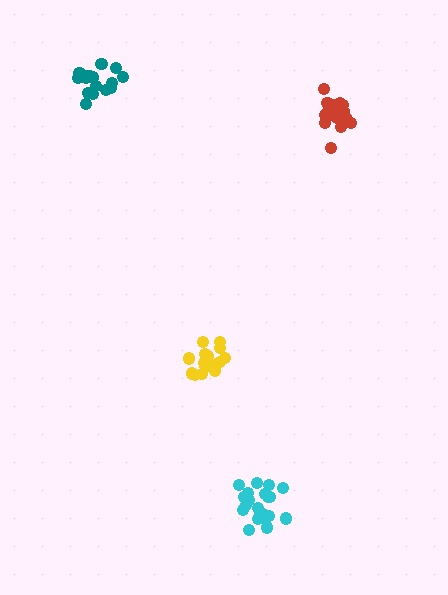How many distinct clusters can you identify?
There are 4 distinct clusters.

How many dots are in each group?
Group 1: 16 dots, Group 2: 21 dots, Group 3: 20 dots, Group 4: 17 dots (74 total).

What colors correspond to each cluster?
The clusters are colored: teal, cyan, red, yellow.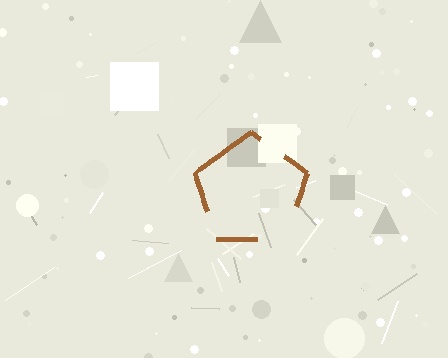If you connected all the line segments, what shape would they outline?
They would outline a pentagon.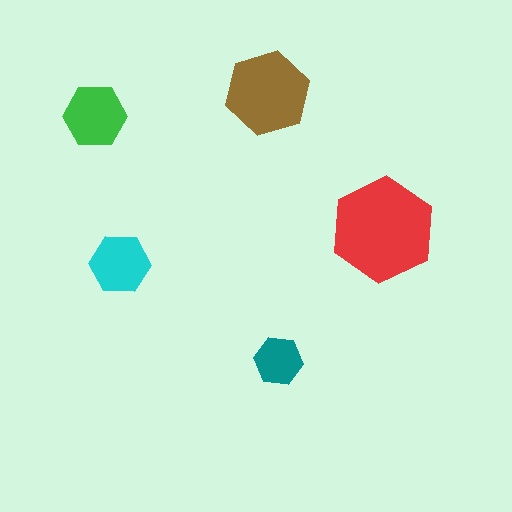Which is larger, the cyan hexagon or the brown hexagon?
The brown one.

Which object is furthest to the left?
The green hexagon is leftmost.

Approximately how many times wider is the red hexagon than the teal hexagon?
About 2 times wider.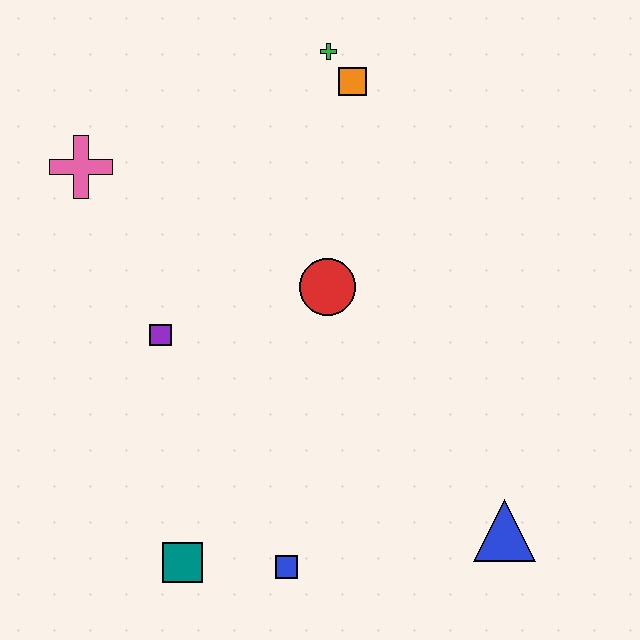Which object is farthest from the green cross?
The teal square is farthest from the green cross.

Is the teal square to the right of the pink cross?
Yes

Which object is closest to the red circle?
The purple square is closest to the red circle.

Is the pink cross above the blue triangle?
Yes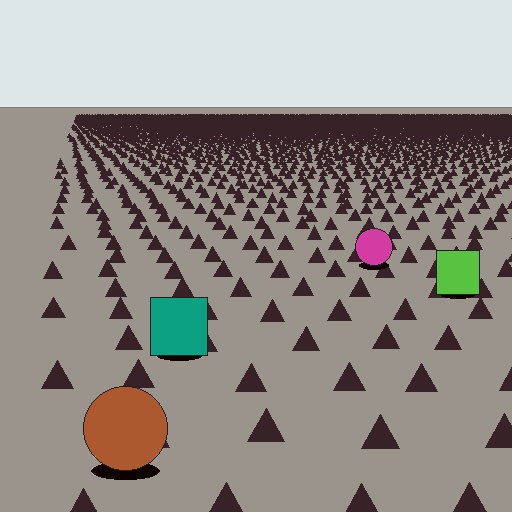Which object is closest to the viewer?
The brown circle is closest. The texture marks near it are larger and more spread out.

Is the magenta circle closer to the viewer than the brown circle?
No. The brown circle is closer — you can tell from the texture gradient: the ground texture is coarser near it.